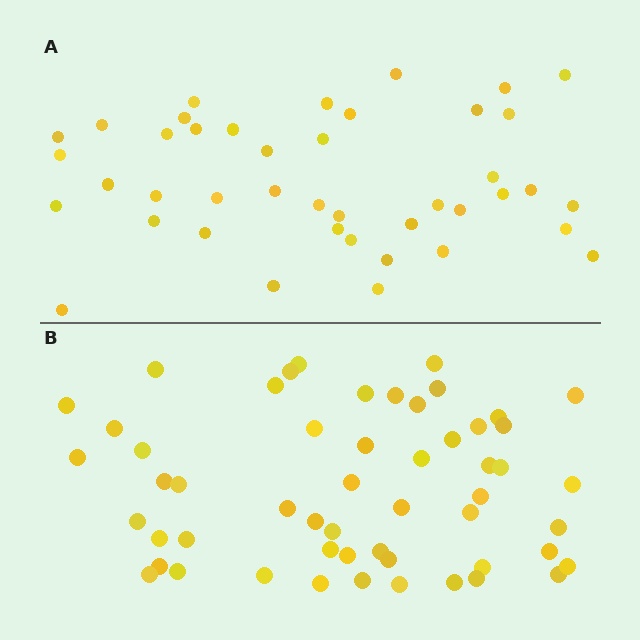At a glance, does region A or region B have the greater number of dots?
Region B (the bottom region) has more dots.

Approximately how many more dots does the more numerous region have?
Region B has roughly 12 or so more dots than region A.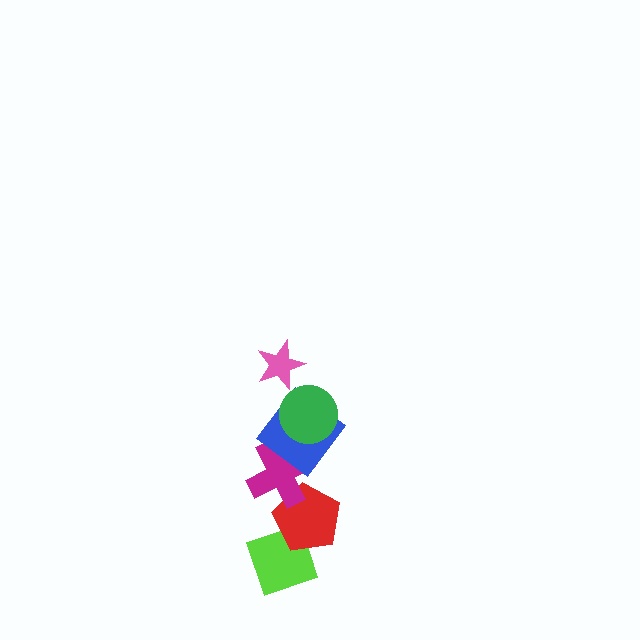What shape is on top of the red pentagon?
The magenta cross is on top of the red pentagon.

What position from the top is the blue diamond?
The blue diamond is 3rd from the top.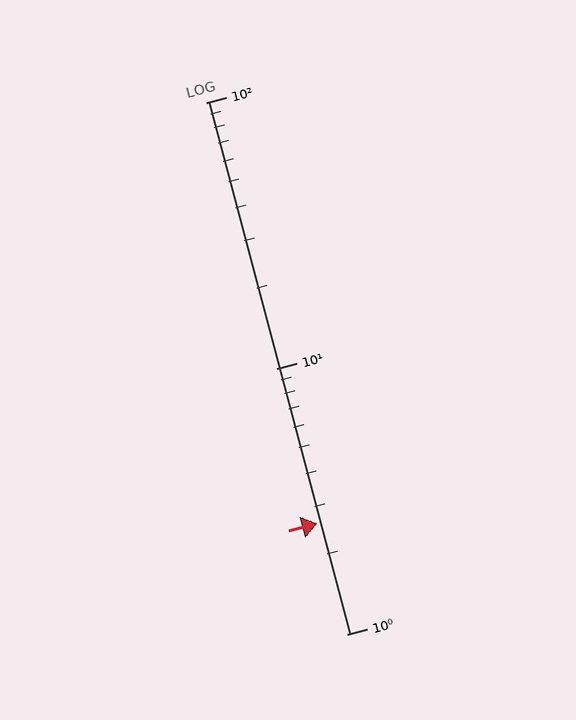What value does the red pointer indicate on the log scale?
The pointer indicates approximately 2.6.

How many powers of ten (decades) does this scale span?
The scale spans 2 decades, from 1 to 100.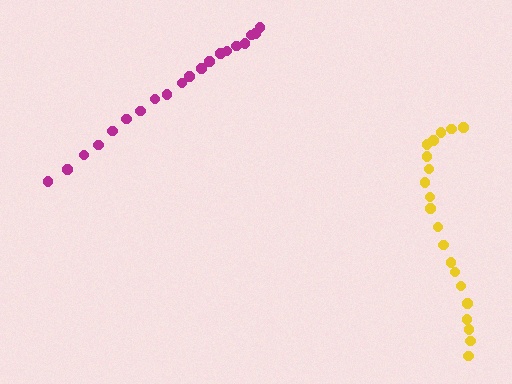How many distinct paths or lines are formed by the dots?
There are 2 distinct paths.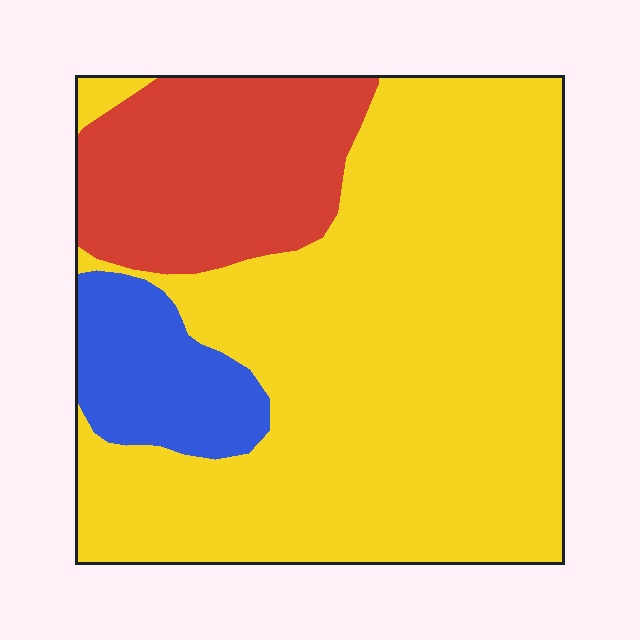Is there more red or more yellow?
Yellow.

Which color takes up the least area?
Blue, at roughly 10%.